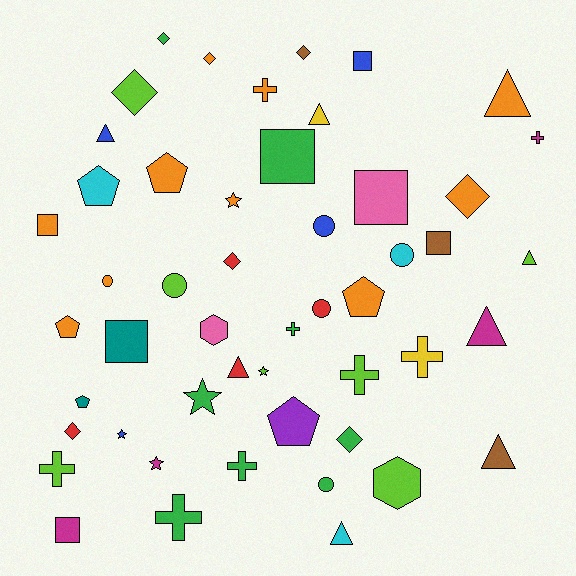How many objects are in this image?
There are 50 objects.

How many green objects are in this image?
There are 8 green objects.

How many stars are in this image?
There are 5 stars.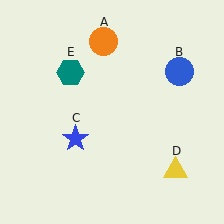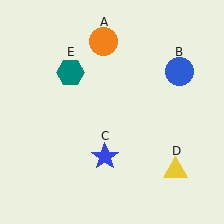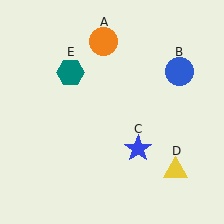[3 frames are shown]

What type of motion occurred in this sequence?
The blue star (object C) rotated counterclockwise around the center of the scene.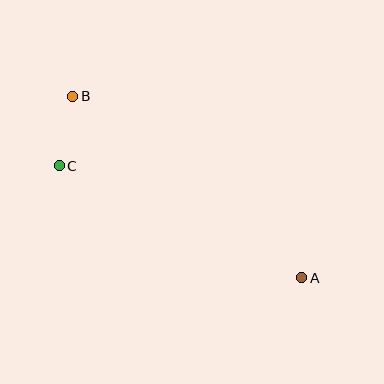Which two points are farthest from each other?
Points A and B are farthest from each other.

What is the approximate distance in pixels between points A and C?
The distance between A and C is approximately 267 pixels.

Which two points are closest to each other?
Points B and C are closest to each other.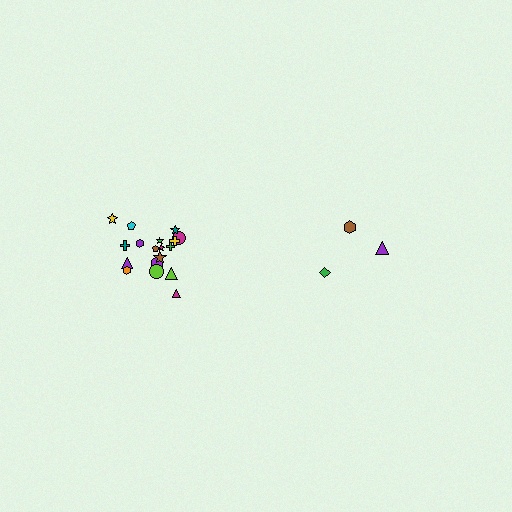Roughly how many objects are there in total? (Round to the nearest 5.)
Roughly 20 objects in total.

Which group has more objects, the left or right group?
The left group.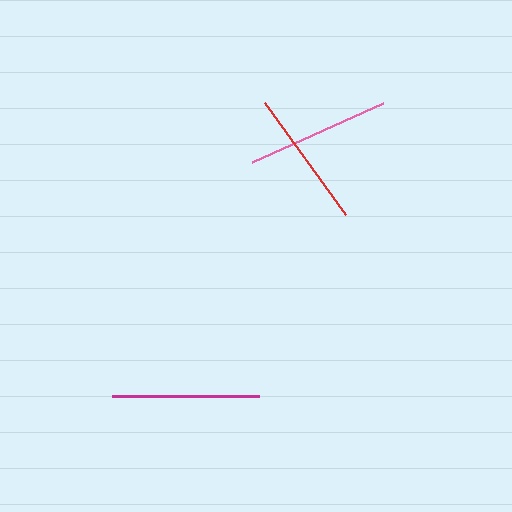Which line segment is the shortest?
The red line is the shortest at approximately 138 pixels.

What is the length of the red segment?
The red segment is approximately 138 pixels long.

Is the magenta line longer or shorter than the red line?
The magenta line is longer than the red line.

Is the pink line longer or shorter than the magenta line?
The magenta line is longer than the pink line.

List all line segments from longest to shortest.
From longest to shortest: magenta, pink, red.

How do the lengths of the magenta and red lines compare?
The magenta and red lines are approximately the same length.